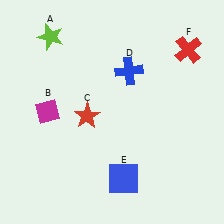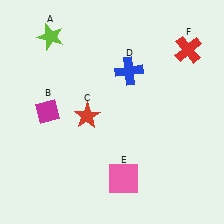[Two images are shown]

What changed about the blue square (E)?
In Image 1, E is blue. In Image 2, it changed to pink.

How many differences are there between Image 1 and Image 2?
There is 1 difference between the two images.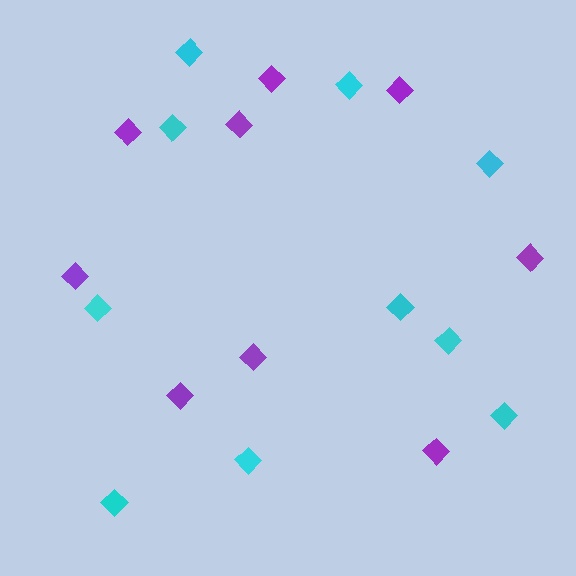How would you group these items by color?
There are 2 groups: one group of purple diamonds (9) and one group of cyan diamonds (10).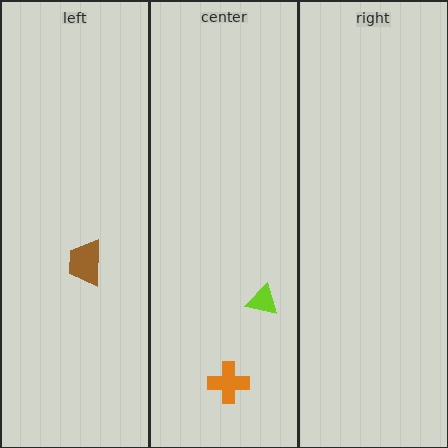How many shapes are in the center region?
2.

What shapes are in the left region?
The brown trapezoid.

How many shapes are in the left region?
1.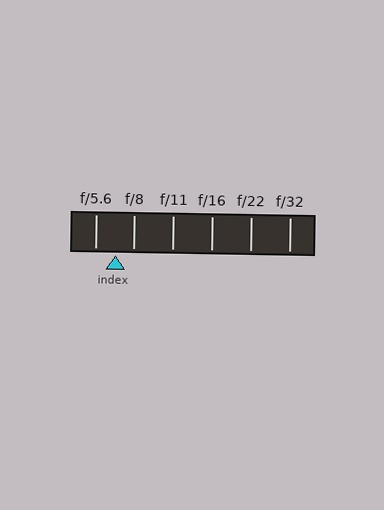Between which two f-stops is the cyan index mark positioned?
The index mark is between f/5.6 and f/8.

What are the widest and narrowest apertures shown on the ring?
The widest aperture shown is f/5.6 and the narrowest is f/32.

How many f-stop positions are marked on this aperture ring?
There are 6 f-stop positions marked.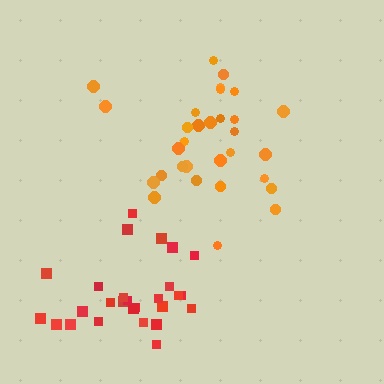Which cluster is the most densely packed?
Orange.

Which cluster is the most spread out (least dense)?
Red.